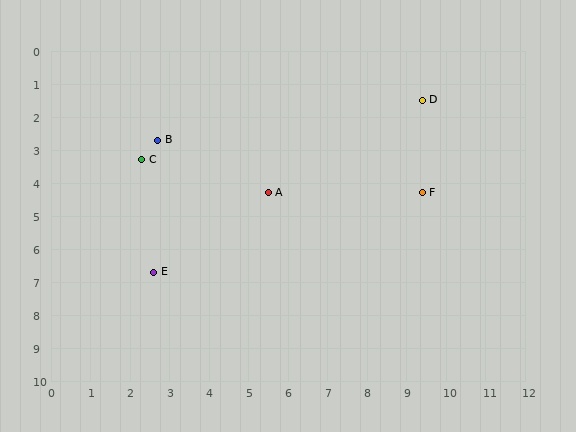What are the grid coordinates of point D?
Point D is at approximately (9.4, 1.5).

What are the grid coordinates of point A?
Point A is at approximately (5.5, 4.3).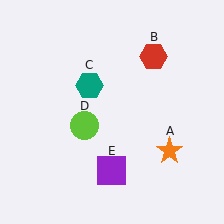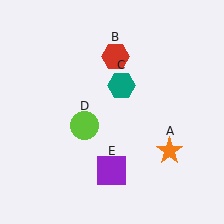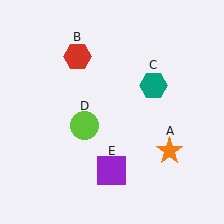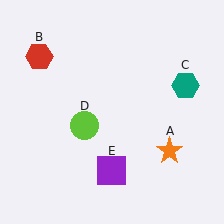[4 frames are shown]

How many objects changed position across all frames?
2 objects changed position: red hexagon (object B), teal hexagon (object C).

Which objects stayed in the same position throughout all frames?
Orange star (object A) and lime circle (object D) and purple square (object E) remained stationary.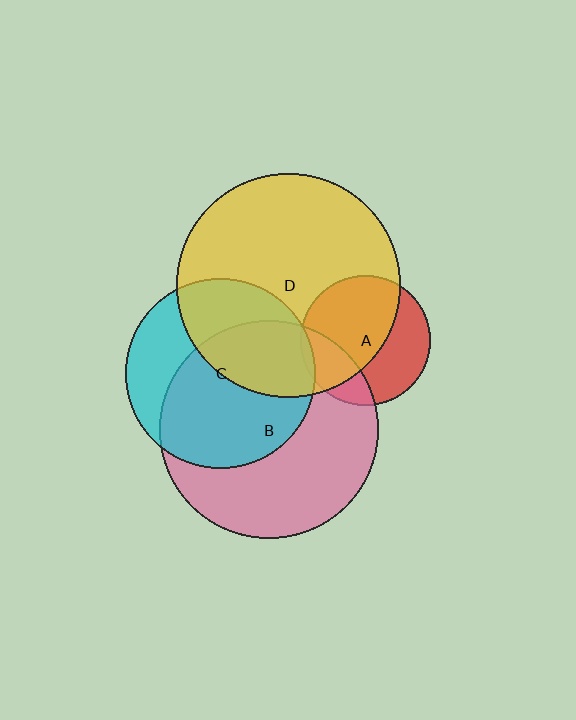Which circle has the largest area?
Circle D (yellow).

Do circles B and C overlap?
Yes.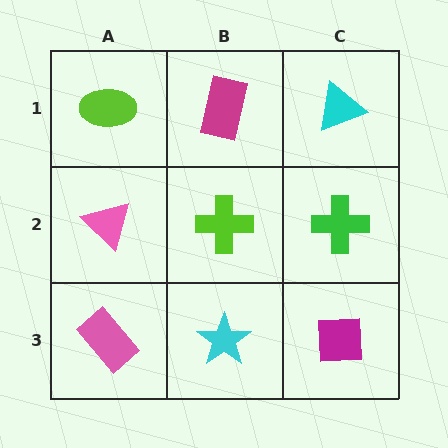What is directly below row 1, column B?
A lime cross.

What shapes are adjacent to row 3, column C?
A green cross (row 2, column C), a cyan star (row 3, column B).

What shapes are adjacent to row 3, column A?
A pink triangle (row 2, column A), a cyan star (row 3, column B).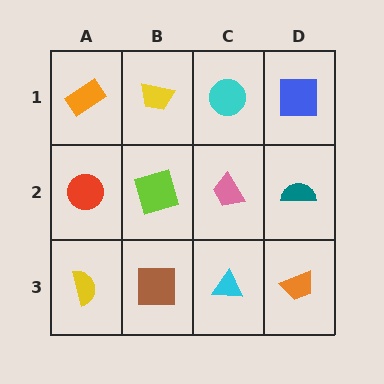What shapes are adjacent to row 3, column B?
A lime square (row 2, column B), a yellow semicircle (row 3, column A), a cyan triangle (row 3, column C).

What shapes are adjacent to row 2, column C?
A cyan circle (row 1, column C), a cyan triangle (row 3, column C), a lime square (row 2, column B), a teal semicircle (row 2, column D).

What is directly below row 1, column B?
A lime square.